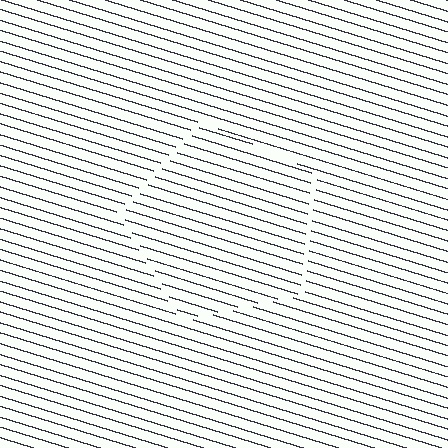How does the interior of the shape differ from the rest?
The interior of the shape contains the same grating, shifted by half a period — the contour is defined by the phase discontinuity where line-ends from the inner and outer gratings abut.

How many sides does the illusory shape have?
5 sides — the line-ends trace a pentagon.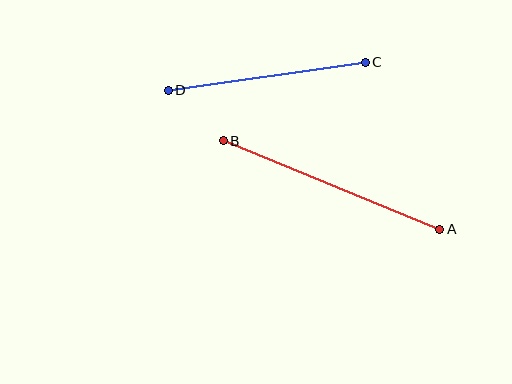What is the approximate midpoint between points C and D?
The midpoint is at approximately (267, 76) pixels.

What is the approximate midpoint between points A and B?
The midpoint is at approximately (332, 185) pixels.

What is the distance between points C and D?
The distance is approximately 199 pixels.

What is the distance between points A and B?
The distance is approximately 234 pixels.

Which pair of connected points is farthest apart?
Points A and B are farthest apart.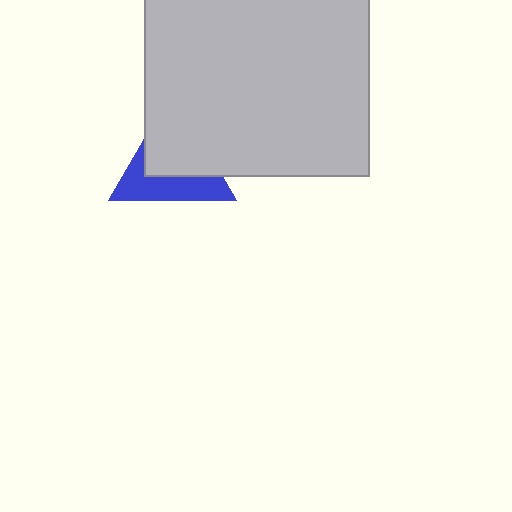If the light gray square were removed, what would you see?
You would see the complete blue triangle.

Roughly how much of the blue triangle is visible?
A small part of it is visible (roughly 44%).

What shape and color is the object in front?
The object in front is a light gray square.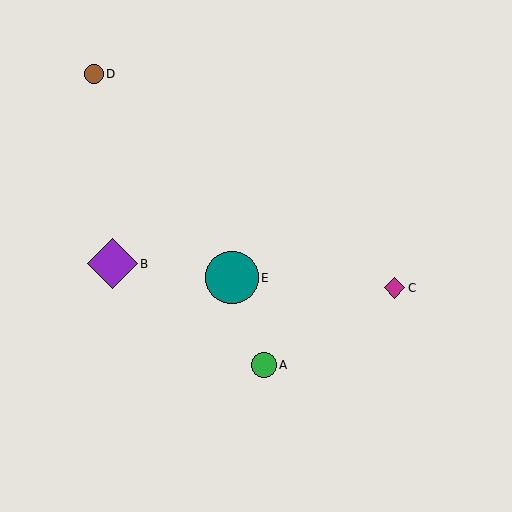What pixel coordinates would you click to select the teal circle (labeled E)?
Click at (232, 278) to select the teal circle E.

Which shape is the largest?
The teal circle (labeled E) is the largest.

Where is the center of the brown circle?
The center of the brown circle is at (94, 74).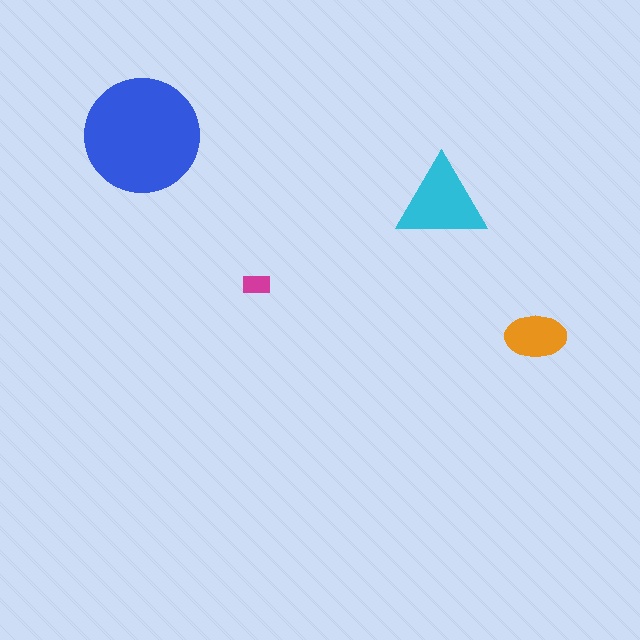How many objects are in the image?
There are 4 objects in the image.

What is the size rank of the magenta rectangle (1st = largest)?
4th.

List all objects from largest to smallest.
The blue circle, the cyan triangle, the orange ellipse, the magenta rectangle.